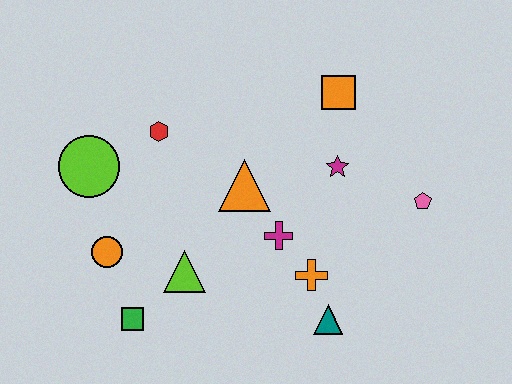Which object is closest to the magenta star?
The orange square is closest to the magenta star.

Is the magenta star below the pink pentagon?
No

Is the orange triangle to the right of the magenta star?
No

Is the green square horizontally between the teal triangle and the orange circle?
Yes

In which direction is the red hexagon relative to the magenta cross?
The red hexagon is to the left of the magenta cross.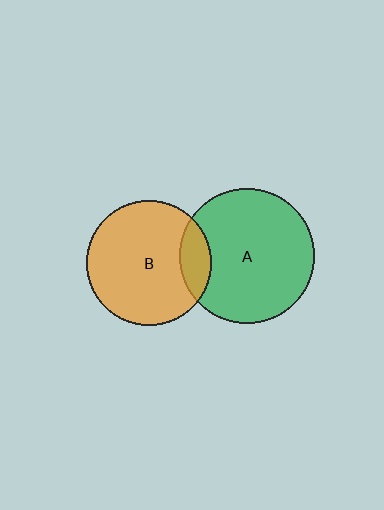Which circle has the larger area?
Circle A (green).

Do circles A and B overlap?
Yes.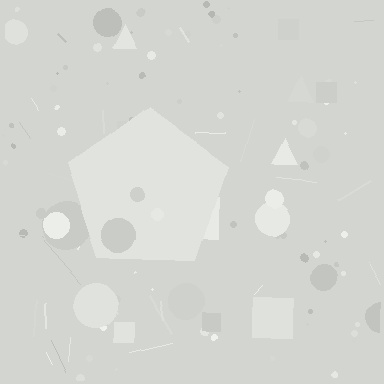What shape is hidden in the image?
A pentagon is hidden in the image.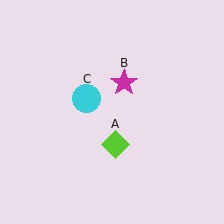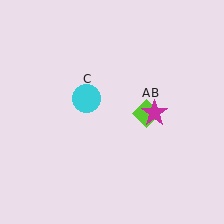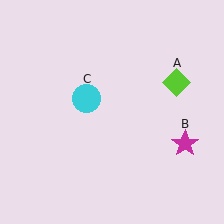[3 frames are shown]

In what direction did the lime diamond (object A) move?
The lime diamond (object A) moved up and to the right.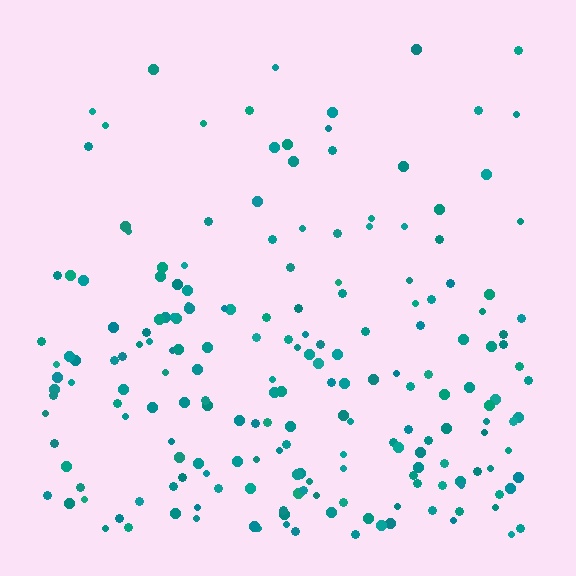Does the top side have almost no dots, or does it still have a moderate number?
Still a moderate number, just noticeably fewer than the bottom.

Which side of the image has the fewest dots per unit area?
The top.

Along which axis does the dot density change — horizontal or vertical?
Vertical.